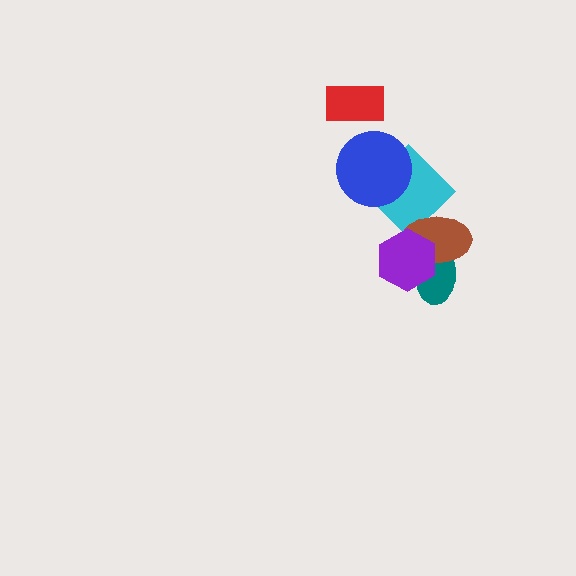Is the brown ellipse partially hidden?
Yes, it is partially covered by another shape.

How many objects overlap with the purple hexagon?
3 objects overlap with the purple hexagon.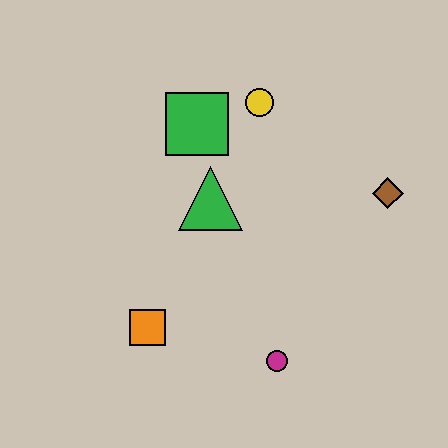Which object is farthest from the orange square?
The brown diamond is farthest from the orange square.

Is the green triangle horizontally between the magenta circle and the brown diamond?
No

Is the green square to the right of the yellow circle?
No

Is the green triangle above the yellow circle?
No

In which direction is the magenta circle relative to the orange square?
The magenta circle is to the right of the orange square.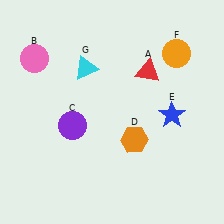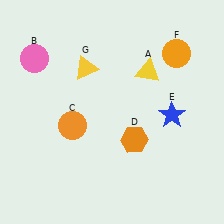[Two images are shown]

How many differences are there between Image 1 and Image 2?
There are 3 differences between the two images.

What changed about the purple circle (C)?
In Image 1, C is purple. In Image 2, it changed to orange.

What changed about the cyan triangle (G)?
In Image 1, G is cyan. In Image 2, it changed to yellow.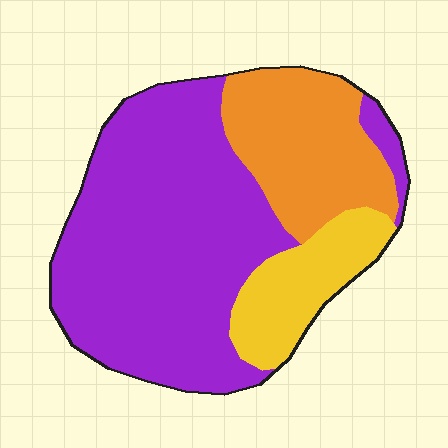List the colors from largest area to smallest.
From largest to smallest: purple, orange, yellow.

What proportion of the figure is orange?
Orange takes up about one quarter (1/4) of the figure.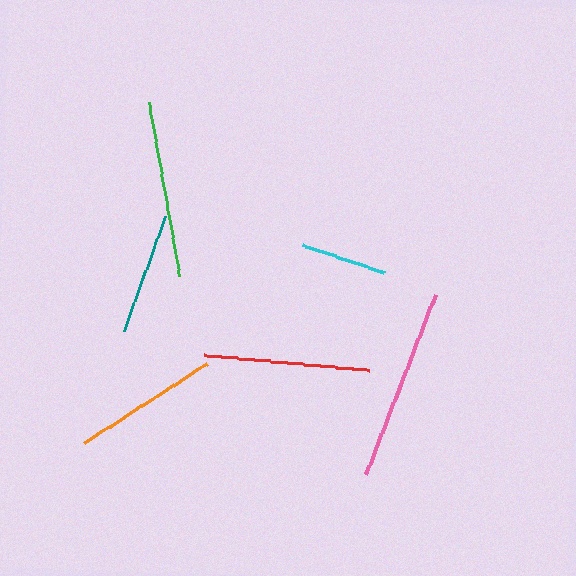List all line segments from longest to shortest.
From longest to shortest: pink, green, red, orange, teal, cyan.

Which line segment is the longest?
The pink line is the longest at approximately 193 pixels.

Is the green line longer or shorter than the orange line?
The green line is longer than the orange line.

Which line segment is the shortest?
The cyan line is the shortest at approximately 85 pixels.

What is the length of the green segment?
The green segment is approximately 176 pixels long.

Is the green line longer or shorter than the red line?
The green line is longer than the red line.